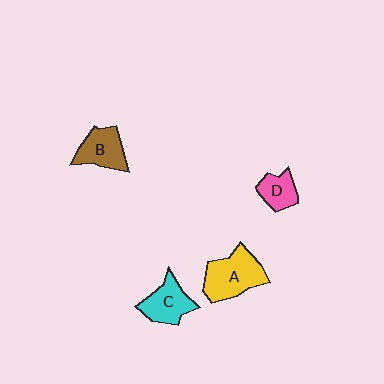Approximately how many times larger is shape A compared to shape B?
Approximately 1.4 times.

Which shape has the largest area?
Shape A (yellow).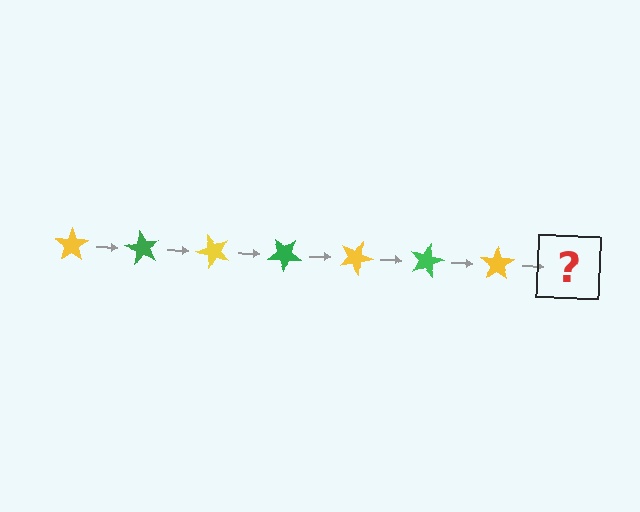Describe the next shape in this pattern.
It should be a green star, rotated 420 degrees from the start.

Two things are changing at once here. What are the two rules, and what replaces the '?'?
The two rules are that it rotates 60 degrees each step and the color cycles through yellow and green. The '?' should be a green star, rotated 420 degrees from the start.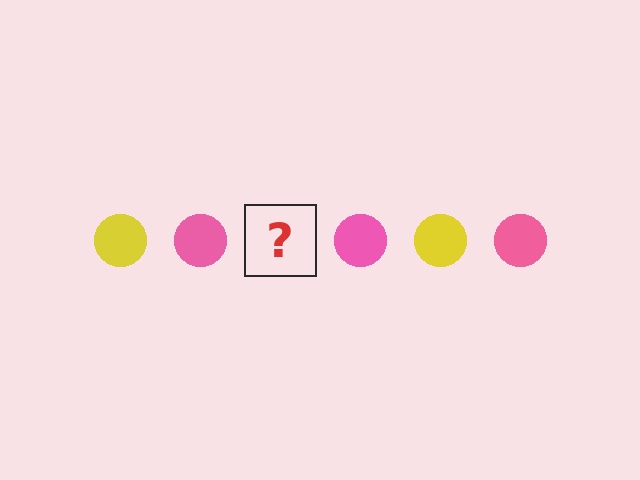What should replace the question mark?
The question mark should be replaced with a yellow circle.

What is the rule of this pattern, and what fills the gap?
The rule is that the pattern cycles through yellow, pink circles. The gap should be filled with a yellow circle.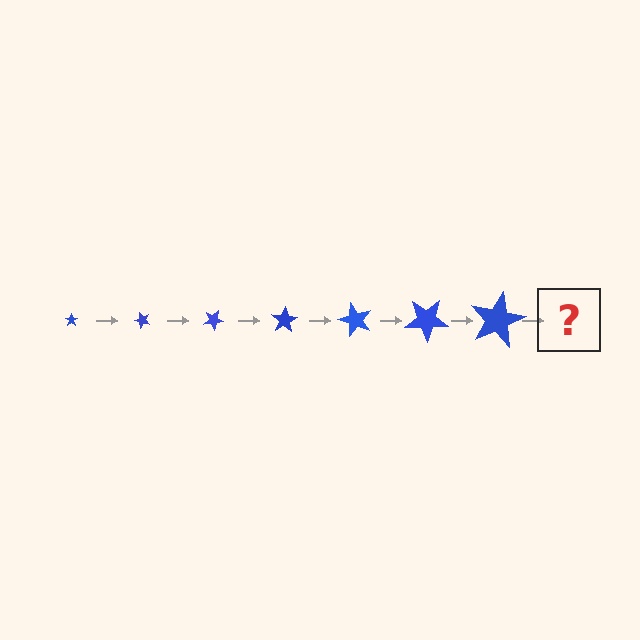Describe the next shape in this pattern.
It should be a star, larger than the previous one and rotated 350 degrees from the start.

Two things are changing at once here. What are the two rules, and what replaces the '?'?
The two rules are that the star grows larger each step and it rotates 50 degrees each step. The '?' should be a star, larger than the previous one and rotated 350 degrees from the start.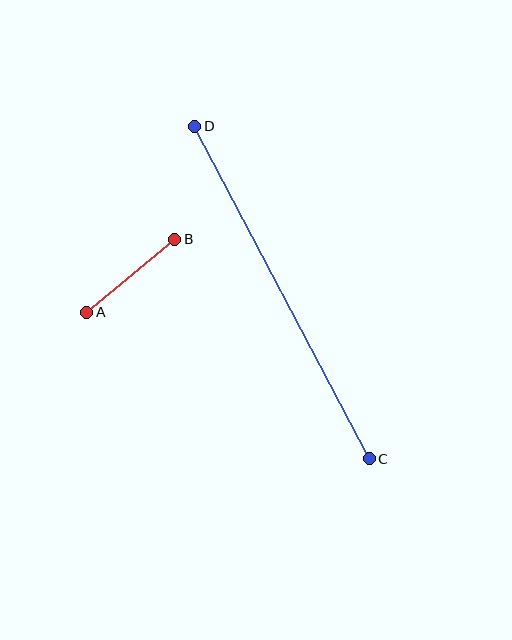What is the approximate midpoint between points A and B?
The midpoint is at approximately (131, 276) pixels.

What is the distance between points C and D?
The distance is approximately 376 pixels.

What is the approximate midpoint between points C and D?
The midpoint is at approximately (282, 292) pixels.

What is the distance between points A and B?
The distance is approximately 115 pixels.